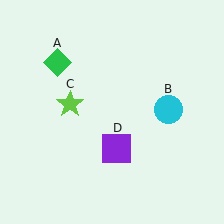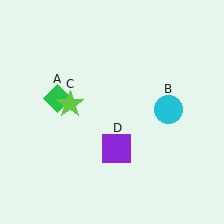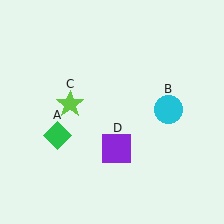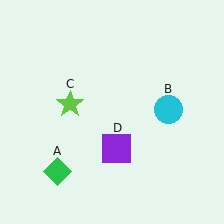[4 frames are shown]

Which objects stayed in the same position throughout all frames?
Cyan circle (object B) and lime star (object C) and purple square (object D) remained stationary.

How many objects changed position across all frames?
1 object changed position: green diamond (object A).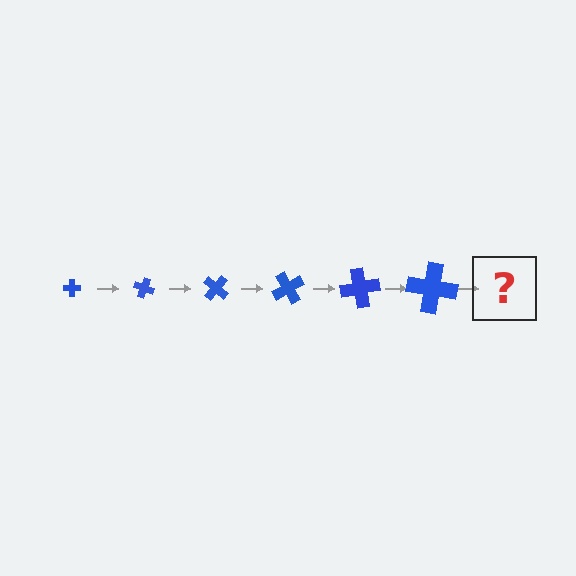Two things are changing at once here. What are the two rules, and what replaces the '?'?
The two rules are that the cross grows larger each step and it rotates 20 degrees each step. The '?' should be a cross, larger than the previous one and rotated 120 degrees from the start.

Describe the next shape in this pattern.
It should be a cross, larger than the previous one and rotated 120 degrees from the start.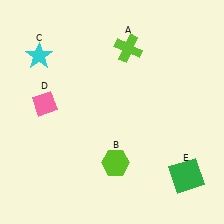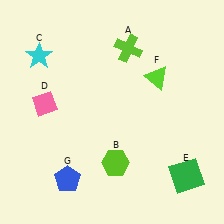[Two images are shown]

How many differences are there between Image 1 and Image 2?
There are 2 differences between the two images.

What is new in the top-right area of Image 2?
A lime triangle (F) was added in the top-right area of Image 2.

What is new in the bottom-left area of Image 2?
A blue pentagon (G) was added in the bottom-left area of Image 2.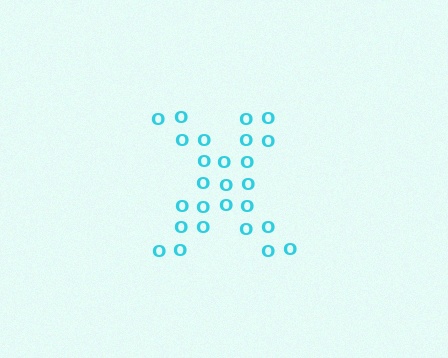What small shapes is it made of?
It is made of small letter O's.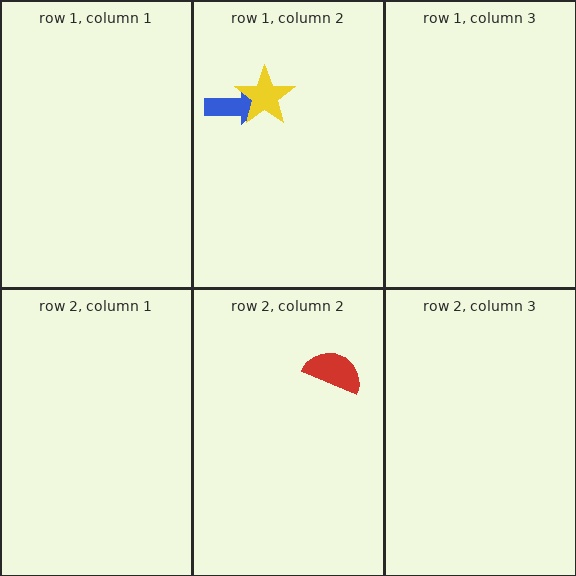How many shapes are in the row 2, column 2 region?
1.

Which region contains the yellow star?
The row 1, column 2 region.